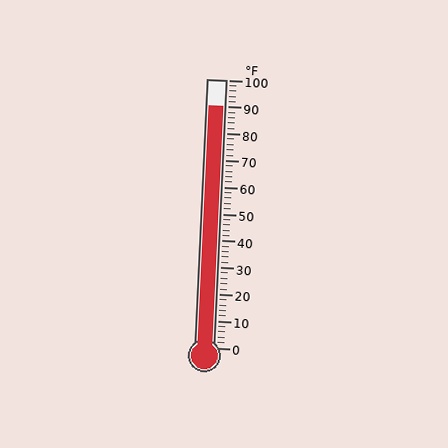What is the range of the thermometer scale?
The thermometer scale ranges from 0°F to 100°F.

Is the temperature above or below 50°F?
The temperature is above 50°F.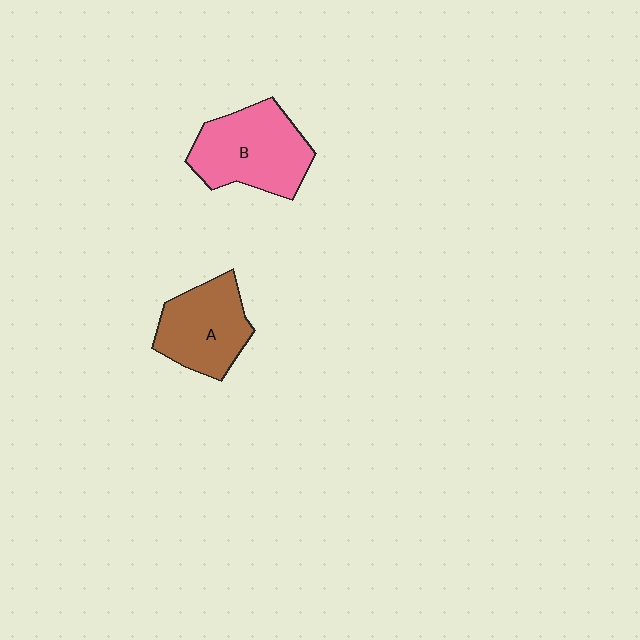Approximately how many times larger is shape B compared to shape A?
Approximately 1.2 times.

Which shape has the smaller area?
Shape A (brown).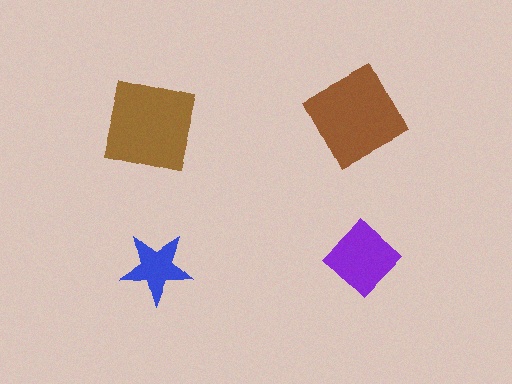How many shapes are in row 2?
2 shapes.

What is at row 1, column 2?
A brown square.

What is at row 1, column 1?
A brown square.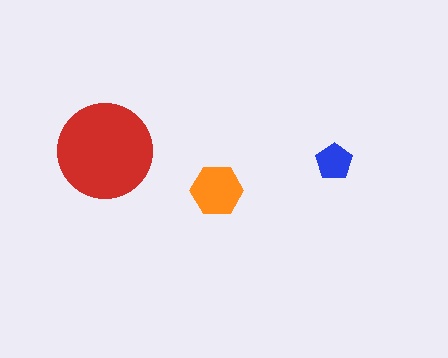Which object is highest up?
The red circle is topmost.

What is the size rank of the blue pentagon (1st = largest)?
3rd.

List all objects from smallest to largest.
The blue pentagon, the orange hexagon, the red circle.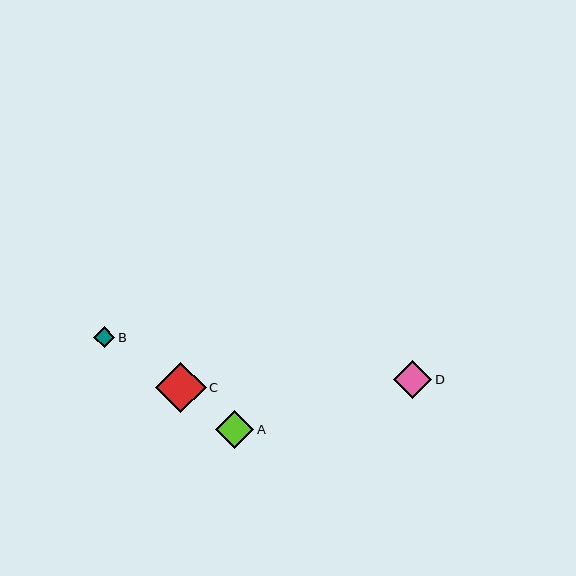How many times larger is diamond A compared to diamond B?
Diamond A is approximately 1.9 times the size of diamond B.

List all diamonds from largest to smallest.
From largest to smallest: C, A, D, B.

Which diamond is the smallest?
Diamond B is the smallest with a size of approximately 21 pixels.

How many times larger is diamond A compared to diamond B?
Diamond A is approximately 1.9 times the size of diamond B.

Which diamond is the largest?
Diamond C is the largest with a size of approximately 51 pixels.